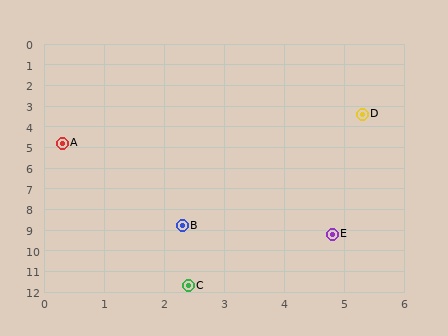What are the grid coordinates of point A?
Point A is at approximately (0.3, 4.8).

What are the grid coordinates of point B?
Point B is at approximately (2.3, 8.8).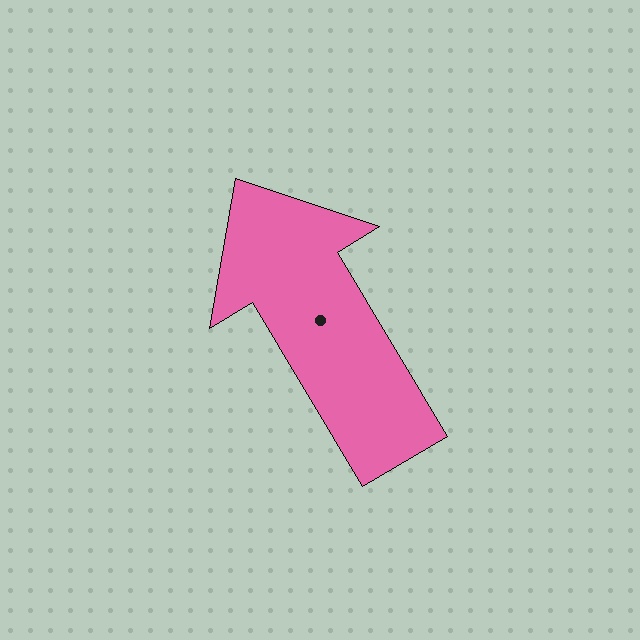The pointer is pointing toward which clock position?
Roughly 11 o'clock.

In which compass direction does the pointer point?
Northwest.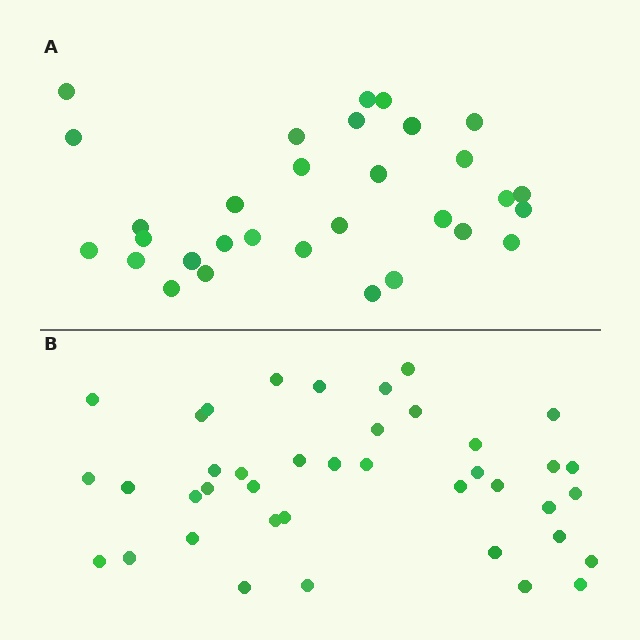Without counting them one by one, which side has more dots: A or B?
Region B (the bottom region) has more dots.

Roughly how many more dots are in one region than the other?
Region B has roughly 8 or so more dots than region A.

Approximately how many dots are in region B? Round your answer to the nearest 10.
About 40 dots.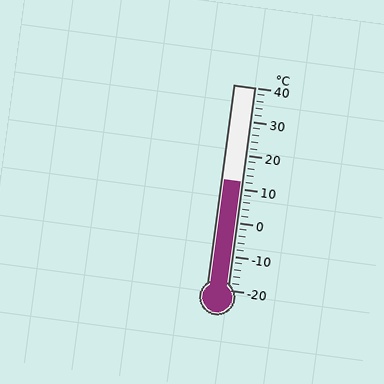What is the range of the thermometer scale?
The thermometer scale ranges from -20°C to 40°C.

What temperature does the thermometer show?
The thermometer shows approximately 12°C.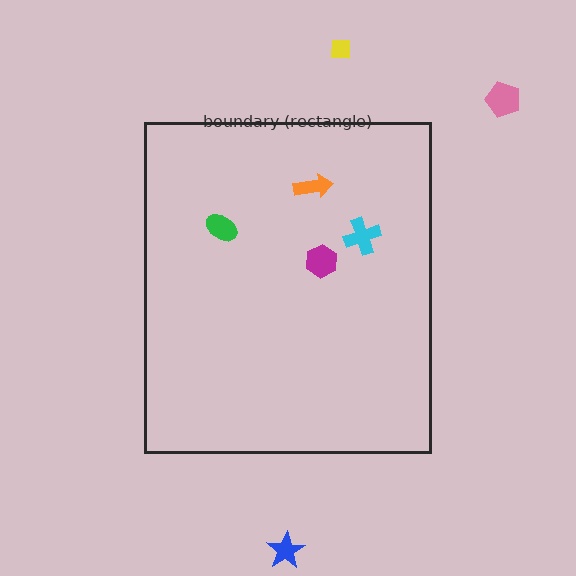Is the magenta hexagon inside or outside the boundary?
Inside.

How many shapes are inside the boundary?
4 inside, 3 outside.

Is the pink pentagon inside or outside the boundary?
Outside.